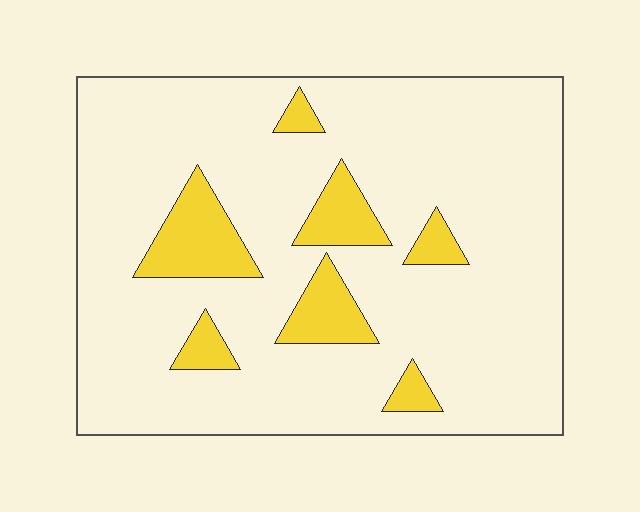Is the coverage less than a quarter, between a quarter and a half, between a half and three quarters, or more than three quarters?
Less than a quarter.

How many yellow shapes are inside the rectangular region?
7.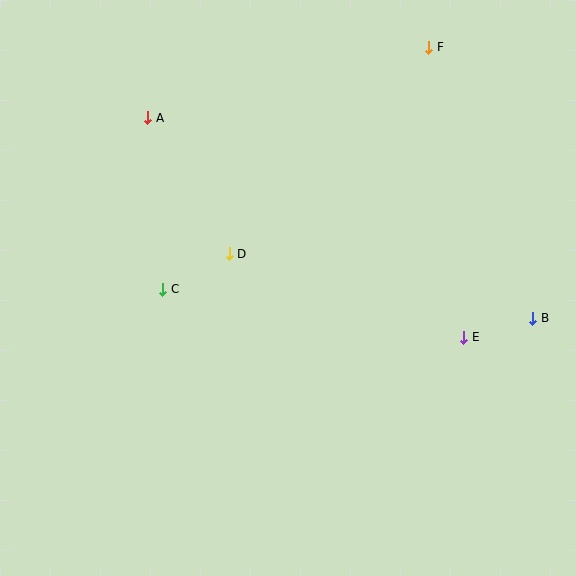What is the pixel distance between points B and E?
The distance between B and E is 71 pixels.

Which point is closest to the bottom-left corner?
Point C is closest to the bottom-left corner.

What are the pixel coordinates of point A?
Point A is at (148, 118).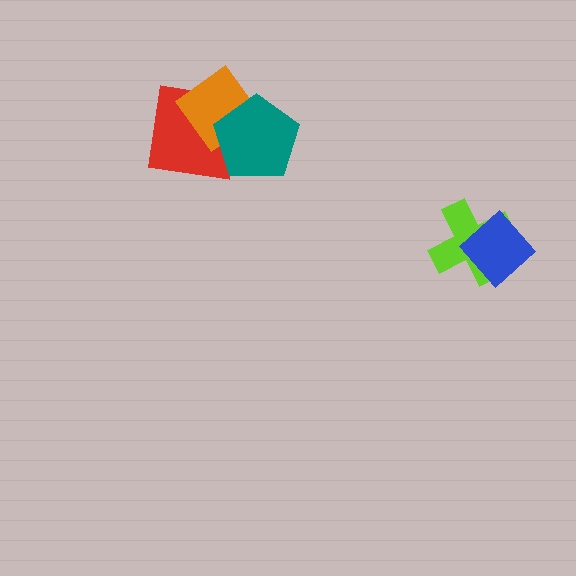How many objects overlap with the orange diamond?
2 objects overlap with the orange diamond.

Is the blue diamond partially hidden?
No, no other shape covers it.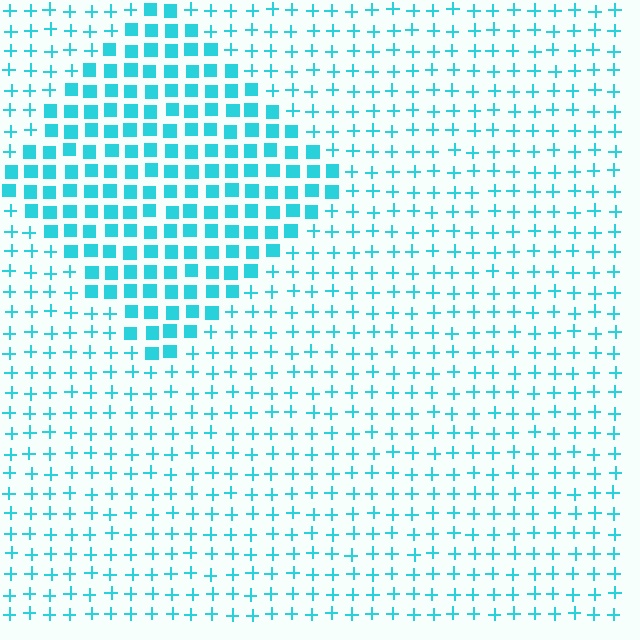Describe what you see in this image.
The image is filled with small cyan elements arranged in a uniform grid. A diamond-shaped region contains squares, while the surrounding area contains plus signs. The boundary is defined purely by the change in element shape.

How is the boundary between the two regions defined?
The boundary is defined by a change in element shape: squares inside vs. plus signs outside. All elements share the same color and spacing.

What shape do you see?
I see a diamond.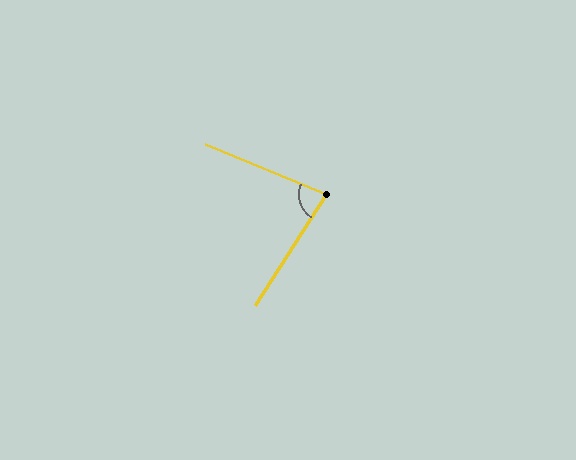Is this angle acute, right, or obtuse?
It is acute.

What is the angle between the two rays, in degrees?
Approximately 80 degrees.